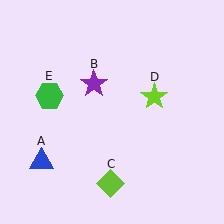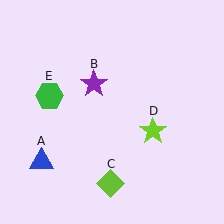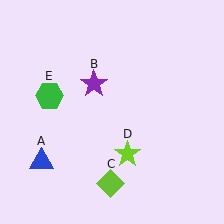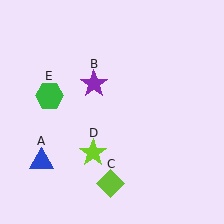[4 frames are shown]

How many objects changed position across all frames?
1 object changed position: lime star (object D).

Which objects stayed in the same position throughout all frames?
Blue triangle (object A) and purple star (object B) and lime diamond (object C) and green hexagon (object E) remained stationary.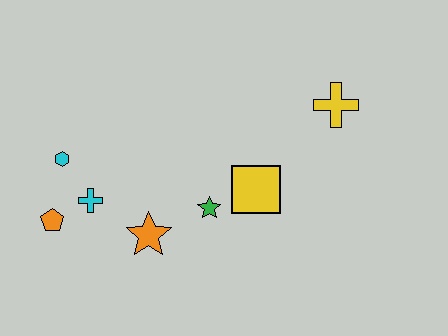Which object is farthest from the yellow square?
The orange pentagon is farthest from the yellow square.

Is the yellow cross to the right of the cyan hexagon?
Yes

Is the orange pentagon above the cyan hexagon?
No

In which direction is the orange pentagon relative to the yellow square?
The orange pentagon is to the left of the yellow square.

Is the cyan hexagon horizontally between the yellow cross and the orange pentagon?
Yes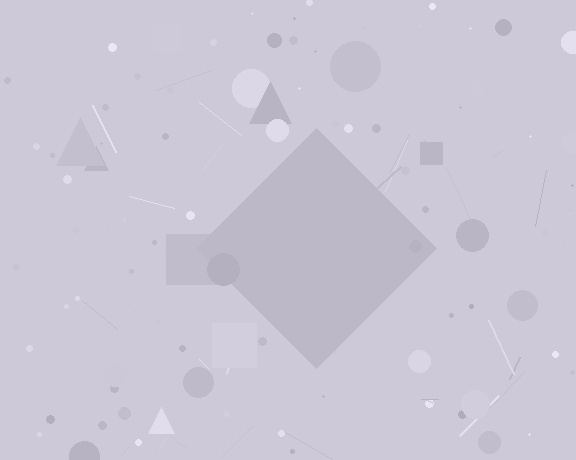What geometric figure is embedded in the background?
A diamond is embedded in the background.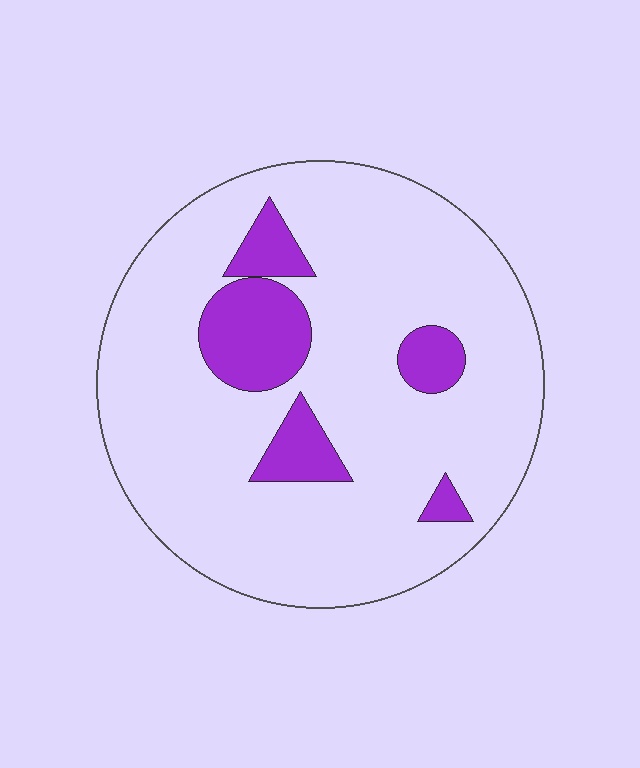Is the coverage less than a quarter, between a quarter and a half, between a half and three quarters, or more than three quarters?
Less than a quarter.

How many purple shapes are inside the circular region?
5.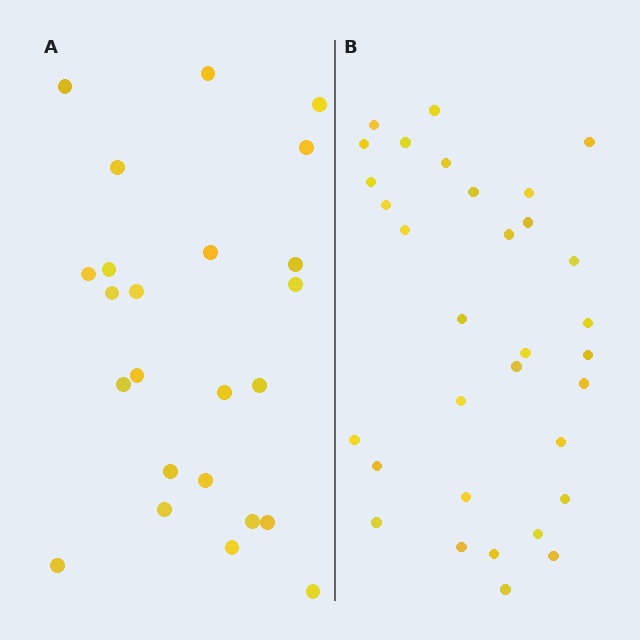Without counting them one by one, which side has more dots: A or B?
Region B (the right region) has more dots.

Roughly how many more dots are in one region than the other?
Region B has roughly 8 or so more dots than region A.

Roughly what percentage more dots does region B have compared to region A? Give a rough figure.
About 35% more.